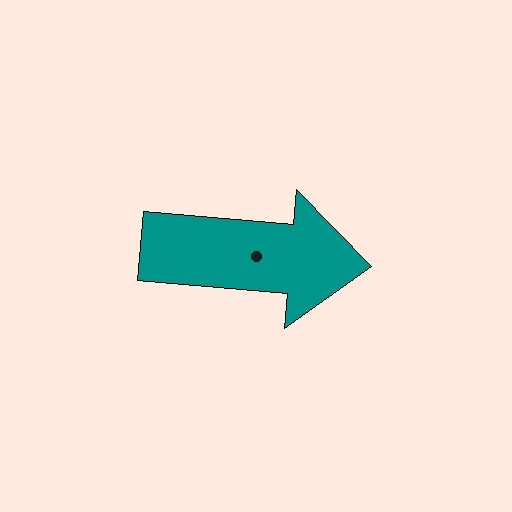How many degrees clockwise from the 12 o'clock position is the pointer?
Approximately 95 degrees.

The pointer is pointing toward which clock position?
Roughly 3 o'clock.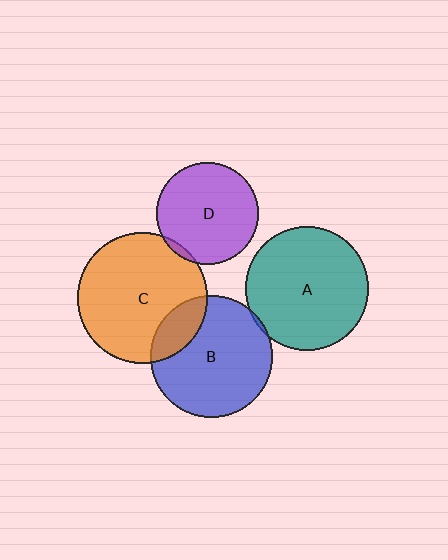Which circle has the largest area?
Circle C (orange).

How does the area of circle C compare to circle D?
Approximately 1.6 times.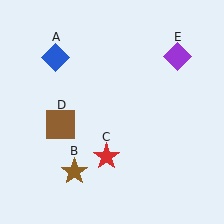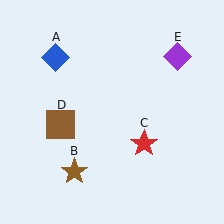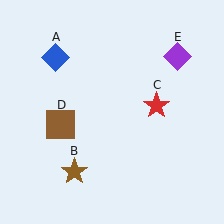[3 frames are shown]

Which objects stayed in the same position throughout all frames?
Blue diamond (object A) and brown star (object B) and brown square (object D) and purple diamond (object E) remained stationary.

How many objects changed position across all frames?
1 object changed position: red star (object C).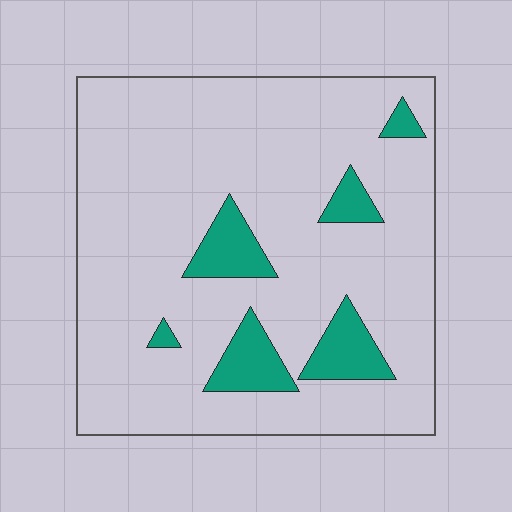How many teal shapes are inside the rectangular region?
6.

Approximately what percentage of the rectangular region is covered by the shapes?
Approximately 15%.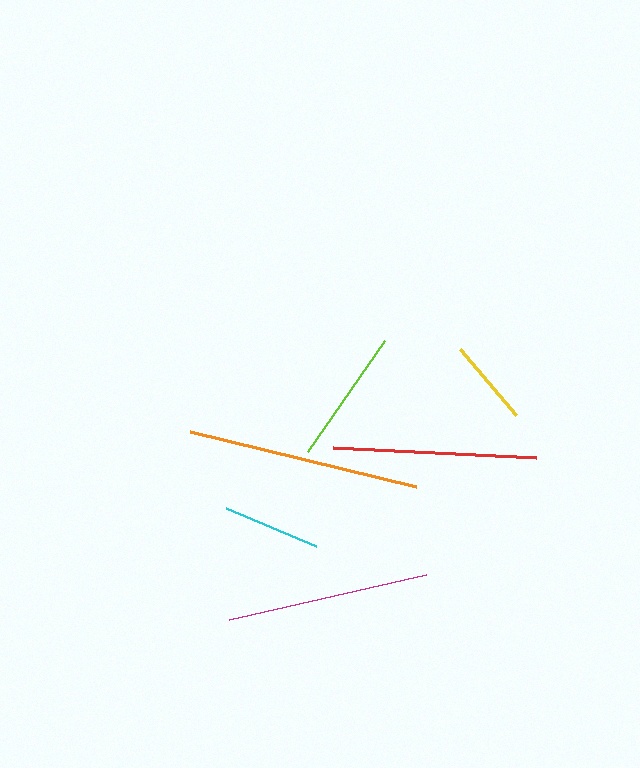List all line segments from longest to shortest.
From longest to shortest: orange, red, magenta, lime, cyan, yellow.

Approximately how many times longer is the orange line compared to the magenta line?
The orange line is approximately 1.1 times the length of the magenta line.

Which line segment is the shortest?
The yellow line is the shortest at approximately 87 pixels.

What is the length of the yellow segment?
The yellow segment is approximately 87 pixels long.